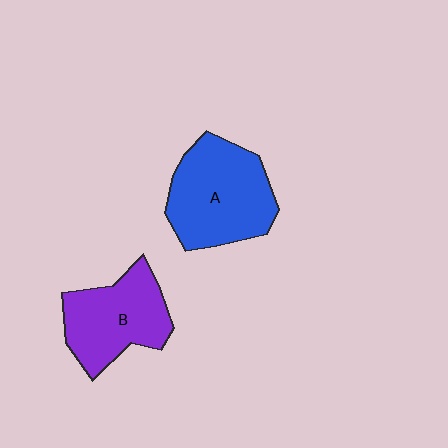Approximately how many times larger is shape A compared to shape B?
Approximately 1.2 times.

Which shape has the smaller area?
Shape B (purple).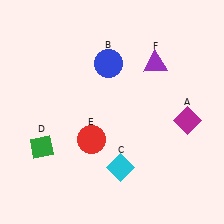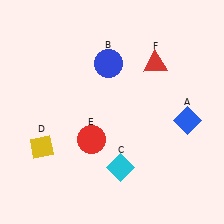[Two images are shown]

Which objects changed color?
A changed from magenta to blue. D changed from green to yellow. F changed from purple to red.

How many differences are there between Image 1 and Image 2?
There are 3 differences between the two images.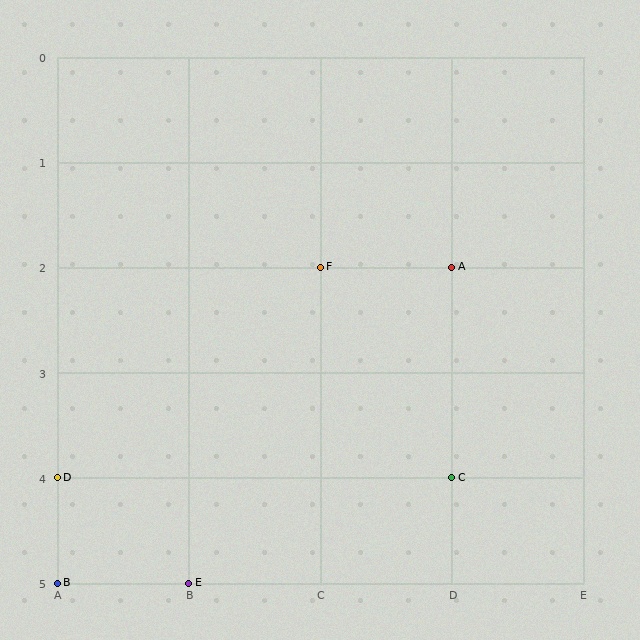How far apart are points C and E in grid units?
Points C and E are 2 columns and 1 row apart (about 2.2 grid units diagonally).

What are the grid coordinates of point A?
Point A is at grid coordinates (D, 2).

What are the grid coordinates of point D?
Point D is at grid coordinates (A, 4).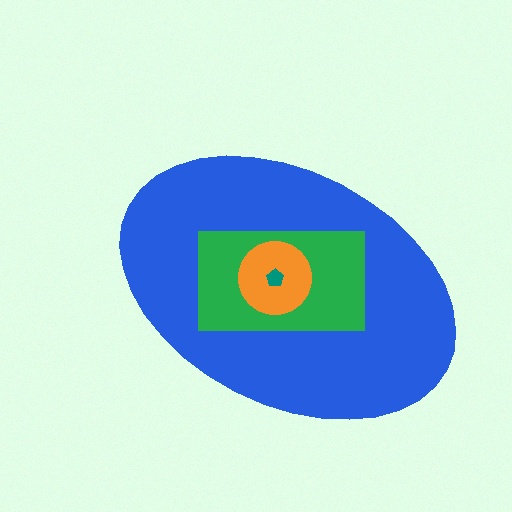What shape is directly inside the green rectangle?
The orange circle.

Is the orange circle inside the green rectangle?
Yes.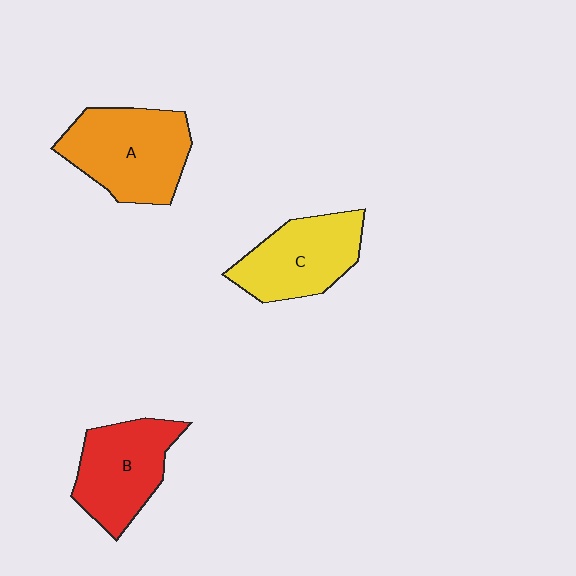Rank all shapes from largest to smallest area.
From largest to smallest: A (orange), B (red), C (yellow).